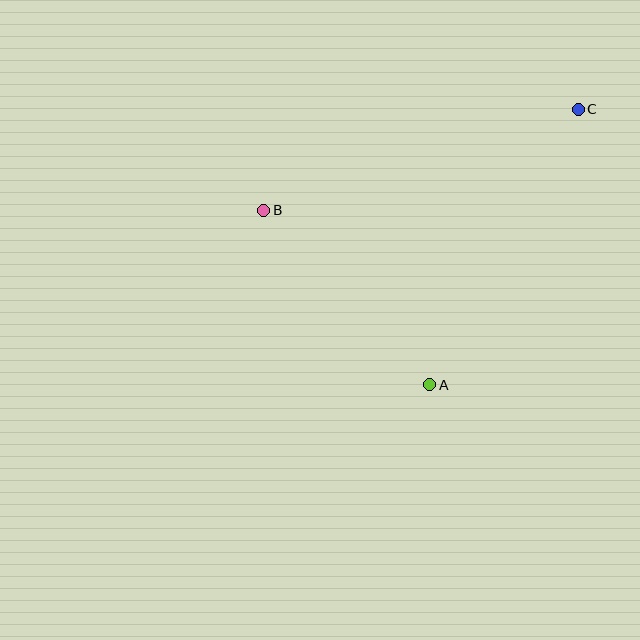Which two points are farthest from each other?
Points B and C are farthest from each other.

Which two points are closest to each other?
Points A and B are closest to each other.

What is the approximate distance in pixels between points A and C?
The distance between A and C is approximately 313 pixels.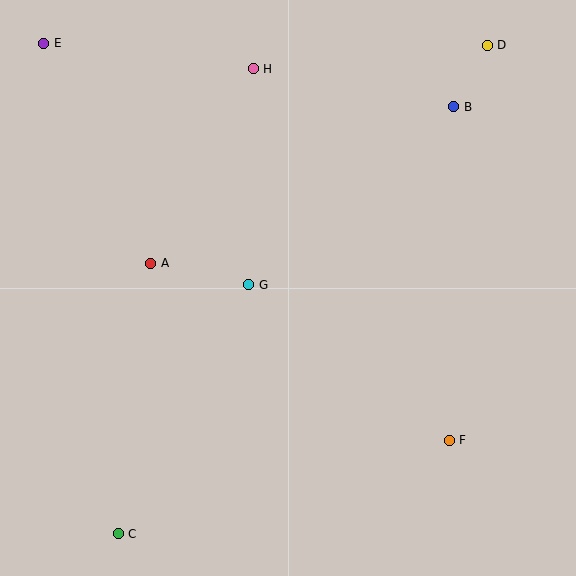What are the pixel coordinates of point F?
Point F is at (449, 440).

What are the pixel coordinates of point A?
Point A is at (151, 263).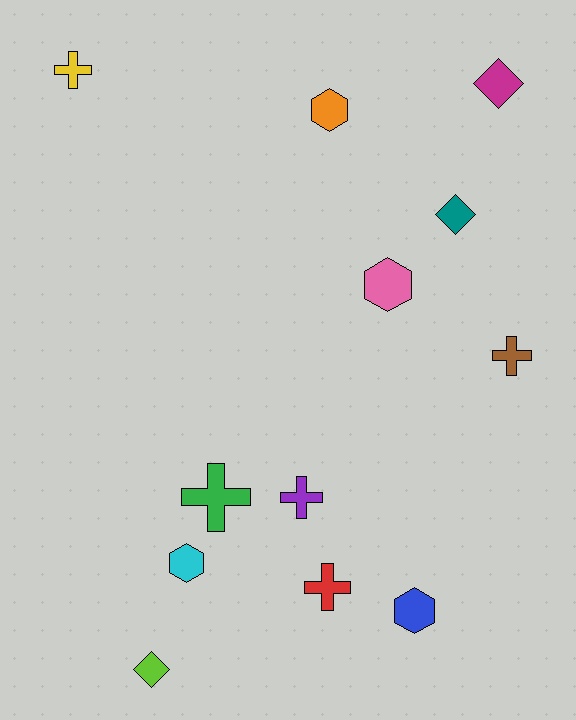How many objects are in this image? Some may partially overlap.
There are 12 objects.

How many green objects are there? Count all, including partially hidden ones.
There is 1 green object.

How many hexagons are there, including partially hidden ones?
There are 4 hexagons.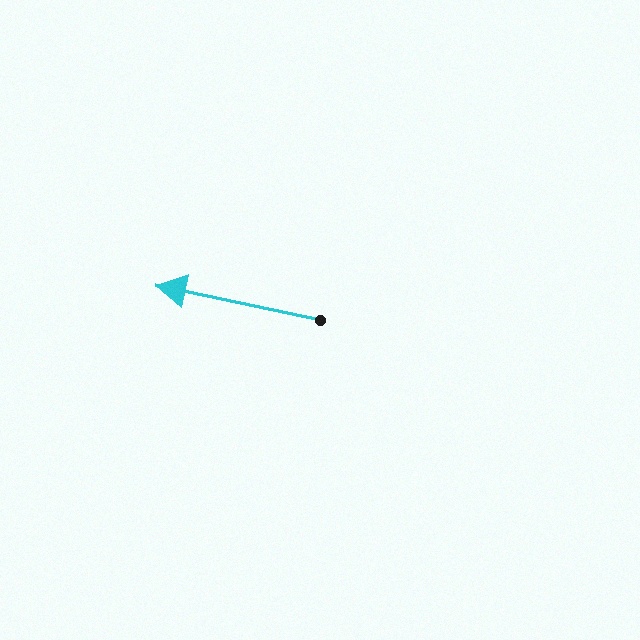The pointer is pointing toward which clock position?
Roughly 9 o'clock.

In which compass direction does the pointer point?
West.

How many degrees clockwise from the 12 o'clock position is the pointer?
Approximately 282 degrees.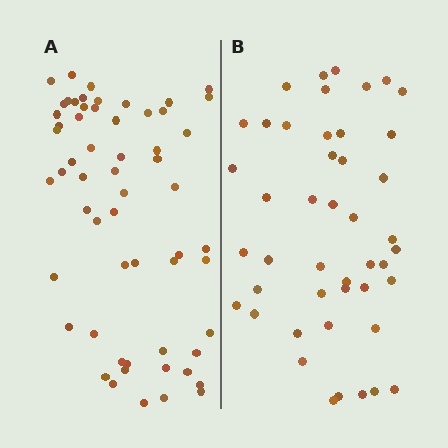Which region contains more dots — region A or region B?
Region A (the left region) has more dots.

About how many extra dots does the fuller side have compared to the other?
Region A has approximately 15 more dots than region B.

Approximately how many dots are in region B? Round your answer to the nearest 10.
About 40 dots. (The exact count is 45, which rounds to 40.)